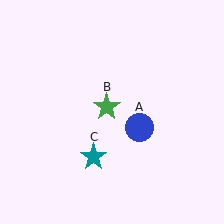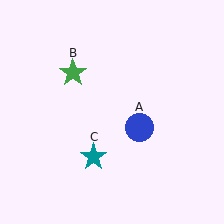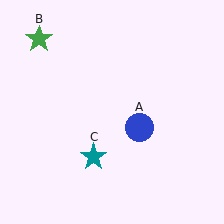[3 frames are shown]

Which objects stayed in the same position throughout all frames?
Blue circle (object A) and teal star (object C) remained stationary.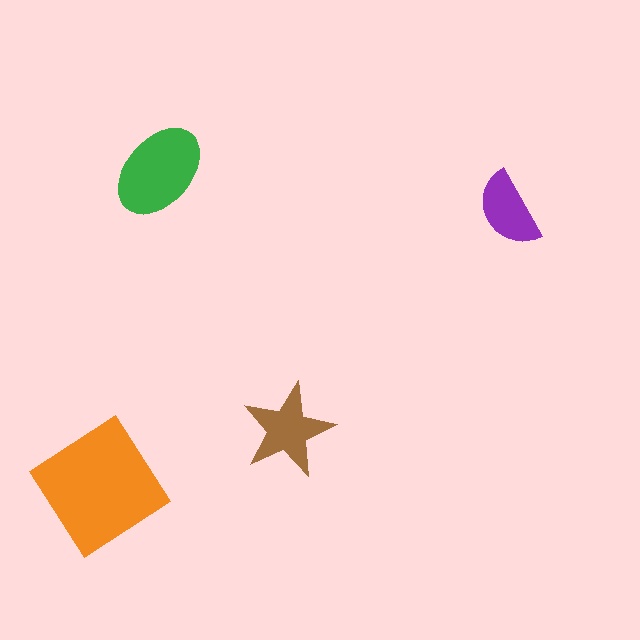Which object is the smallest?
The purple semicircle.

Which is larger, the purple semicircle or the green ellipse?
The green ellipse.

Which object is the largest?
The orange diamond.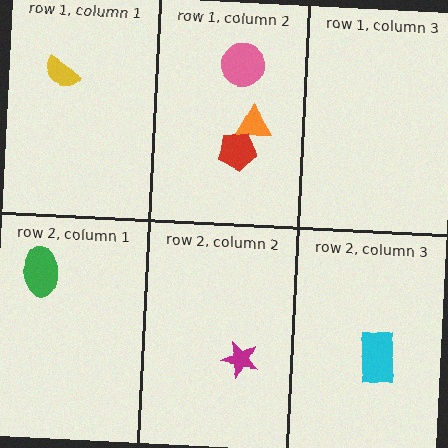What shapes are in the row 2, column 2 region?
The magenta star.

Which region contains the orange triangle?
The row 1, column 2 region.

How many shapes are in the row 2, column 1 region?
1.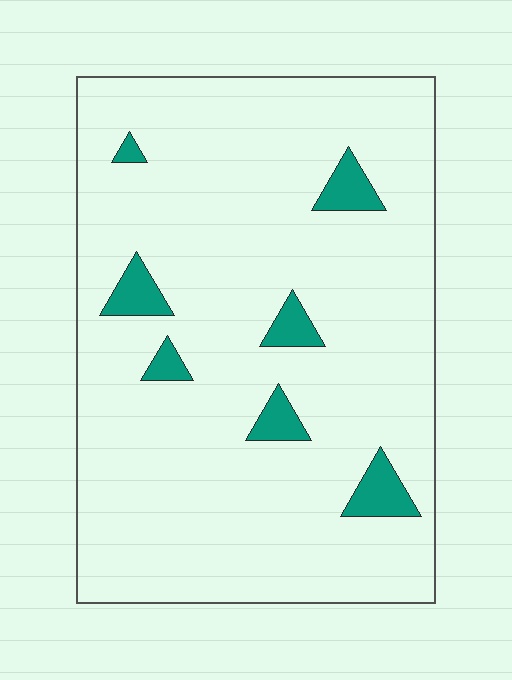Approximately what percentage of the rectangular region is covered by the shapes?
Approximately 5%.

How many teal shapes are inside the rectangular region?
7.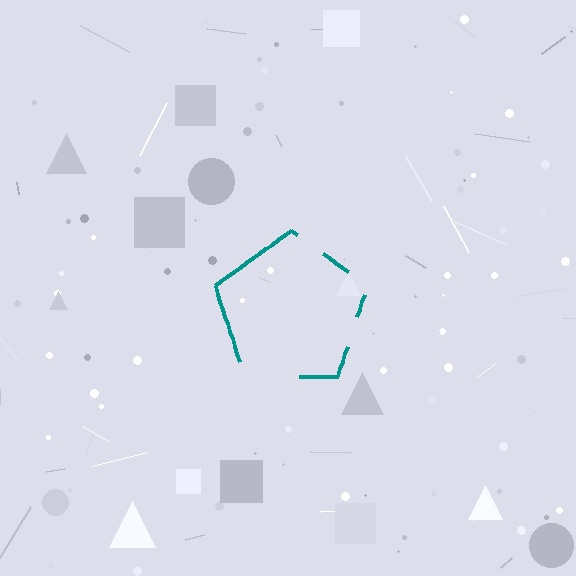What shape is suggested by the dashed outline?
The dashed outline suggests a pentagon.